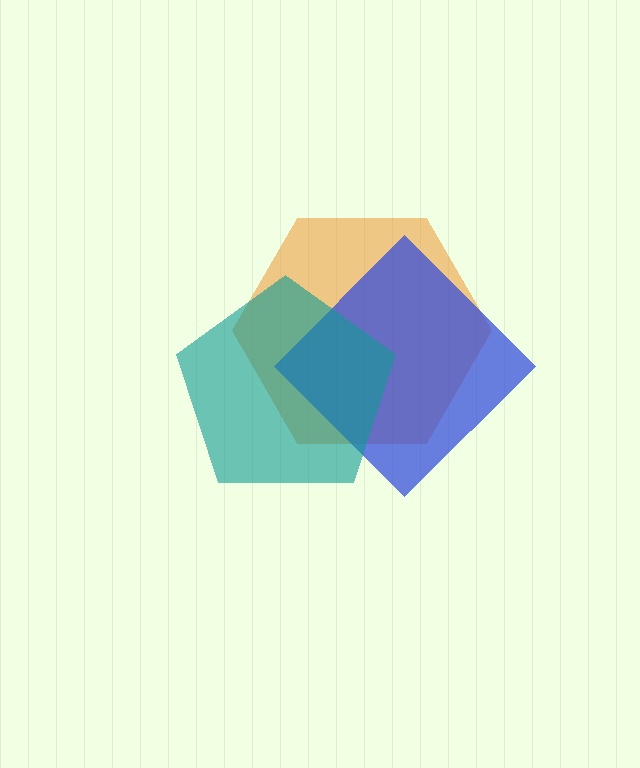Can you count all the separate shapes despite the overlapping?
Yes, there are 3 separate shapes.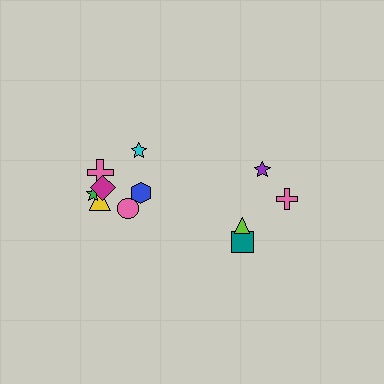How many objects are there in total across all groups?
There are 11 objects.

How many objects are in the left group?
There are 7 objects.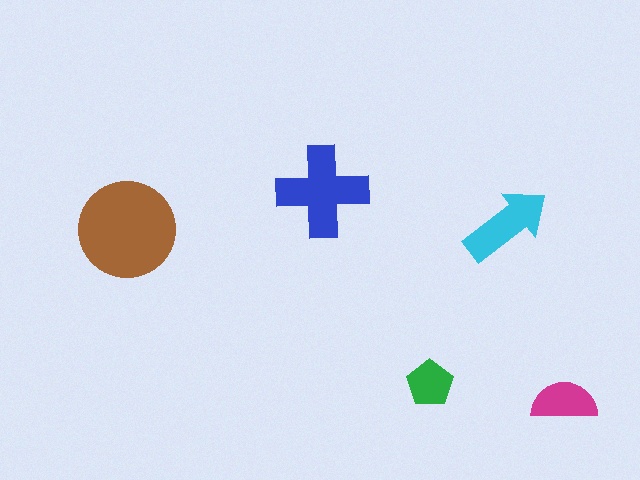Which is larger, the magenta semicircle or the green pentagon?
The magenta semicircle.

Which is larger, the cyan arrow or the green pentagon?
The cyan arrow.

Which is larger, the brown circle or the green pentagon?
The brown circle.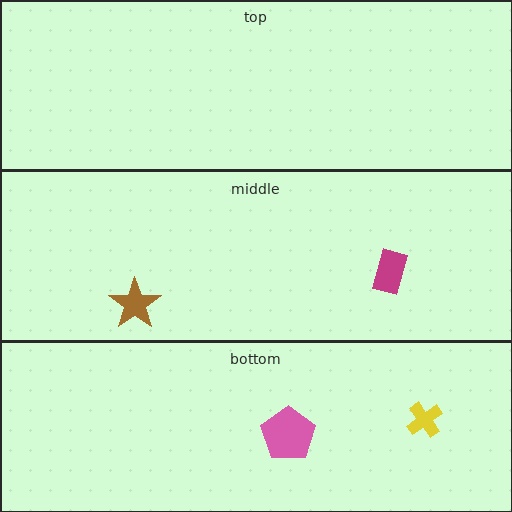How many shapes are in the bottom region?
2.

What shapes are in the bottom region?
The pink pentagon, the yellow cross.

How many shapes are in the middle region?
2.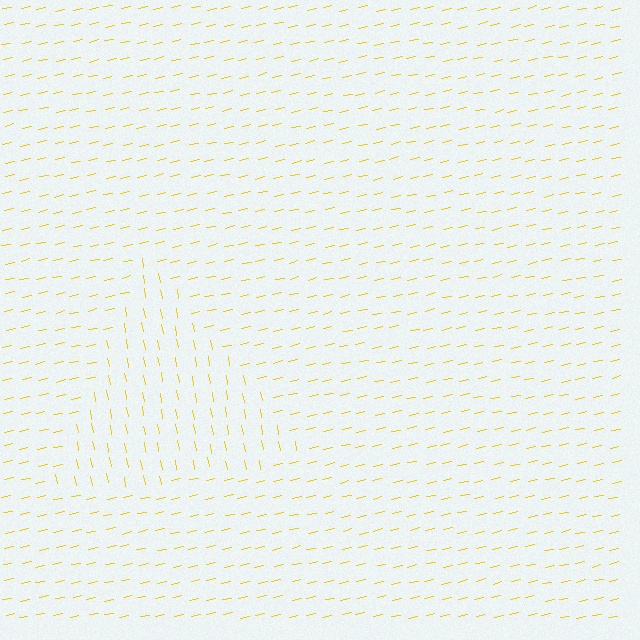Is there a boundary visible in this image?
Yes, there is a texture boundary formed by a change in line orientation.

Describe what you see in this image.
The image is filled with small yellow line segments. A triangle region in the image has lines oriented differently from the surrounding lines, creating a visible texture boundary.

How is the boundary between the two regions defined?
The boundary is defined purely by a change in line orientation (approximately 88 degrees difference). All lines are the same color and thickness.